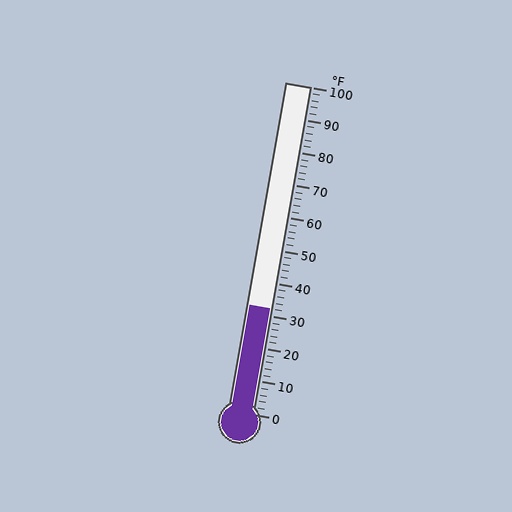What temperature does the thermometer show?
The thermometer shows approximately 32°F.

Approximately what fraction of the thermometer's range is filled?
The thermometer is filled to approximately 30% of its range.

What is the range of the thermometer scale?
The thermometer scale ranges from 0°F to 100°F.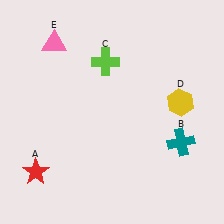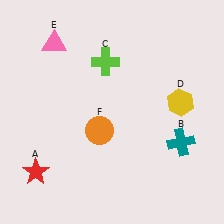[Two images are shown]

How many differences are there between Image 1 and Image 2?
There is 1 difference between the two images.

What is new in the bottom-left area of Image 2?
An orange circle (F) was added in the bottom-left area of Image 2.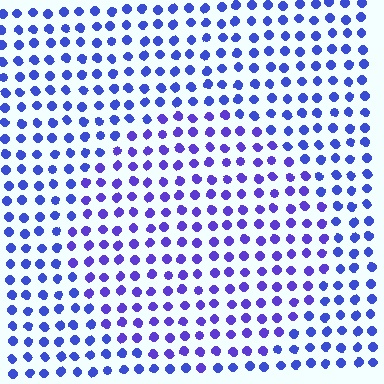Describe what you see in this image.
The image is filled with small blue elements in a uniform arrangement. A circle-shaped region is visible where the elements are tinted to a slightly different hue, forming a subtle color boundary.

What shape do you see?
I see a circle.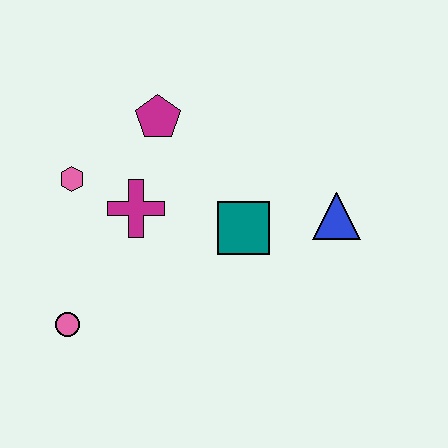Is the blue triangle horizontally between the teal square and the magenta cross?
No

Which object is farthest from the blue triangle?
The pink circle is farthest from the blue triangle.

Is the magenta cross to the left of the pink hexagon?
No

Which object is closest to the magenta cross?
The pink hexagon is closest to the magenta cross.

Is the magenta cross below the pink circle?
No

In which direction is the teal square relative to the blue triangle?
The teal square is to the left of the blue triangle.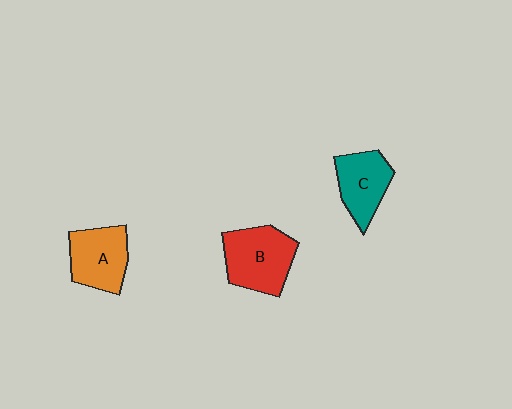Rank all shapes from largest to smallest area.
From largest to smallest: B (red), A (orange), C (teal).